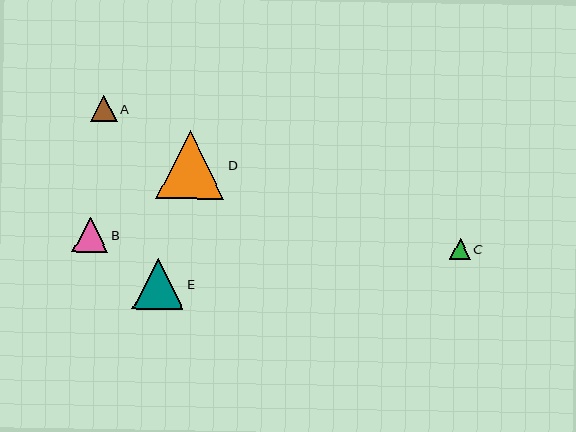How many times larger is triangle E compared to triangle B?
Triangle E is approximately 1.4 times the size of triangle B.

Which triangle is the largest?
Triangle D is the largest with a size of approximately 68 pixels.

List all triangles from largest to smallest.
From largest to smallest: D, E, B, A, C.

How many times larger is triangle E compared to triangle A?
Triangle E is approximately 1.9 times the size of triangle A.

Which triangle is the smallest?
Triangle C is the smallest with a size of approximately 21 pixels.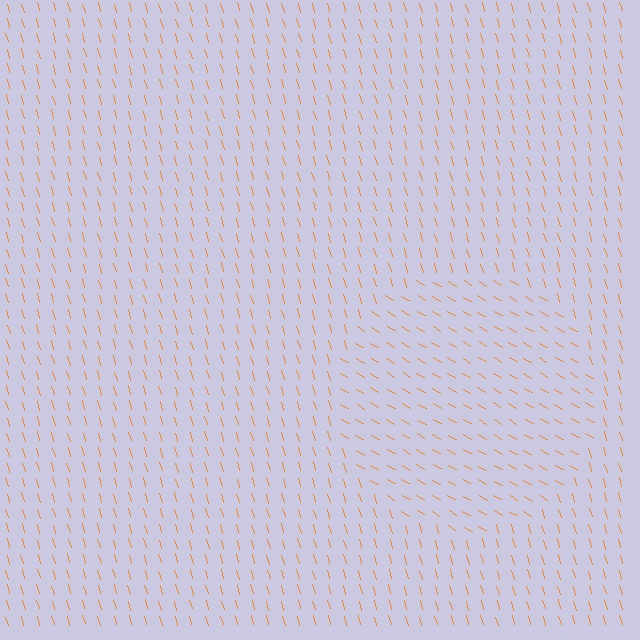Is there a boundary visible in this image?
Yes, there is a texture boundary formed by a change in line orientation.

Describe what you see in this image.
The image is filled with small orange line segments. A circle region in the image has lines oriented differently from the surrounding lines, creating a visible texture boundary.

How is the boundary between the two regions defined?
The boundary is defined purely by a change in line orientation (approximately 45 degrees difference). All lines are the same color and thickness.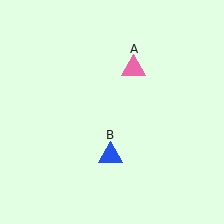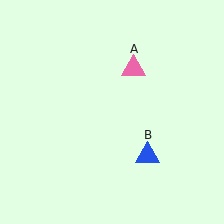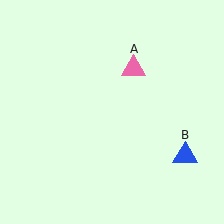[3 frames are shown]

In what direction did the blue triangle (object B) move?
The blue triangle (object B) moved right.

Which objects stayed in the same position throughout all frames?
Pink triangle (object A) remained stationary.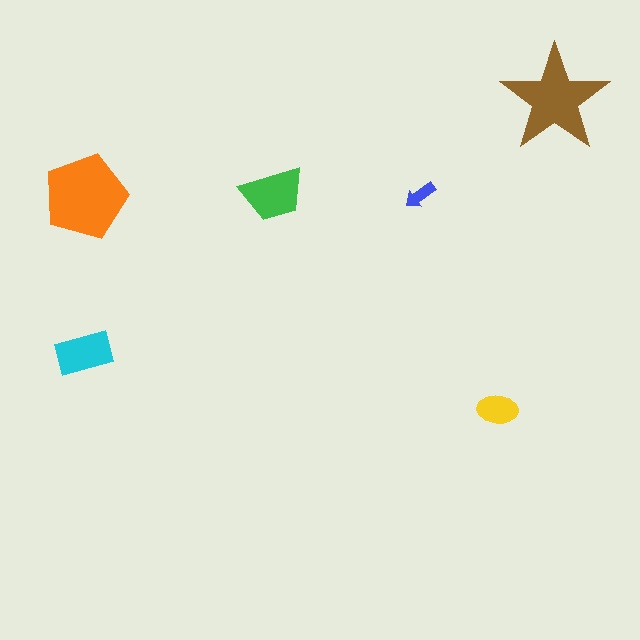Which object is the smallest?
The blue arrow.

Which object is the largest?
The orange pentagon.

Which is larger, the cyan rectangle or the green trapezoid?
The green trapezoid.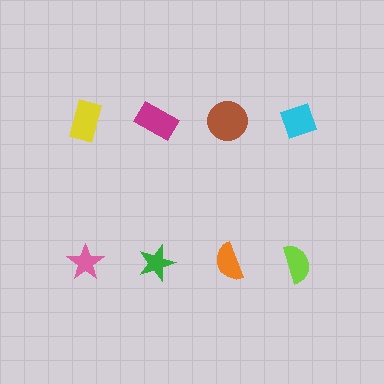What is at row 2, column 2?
A green star.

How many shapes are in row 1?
4 shapes.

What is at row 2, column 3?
An orange semicircle.